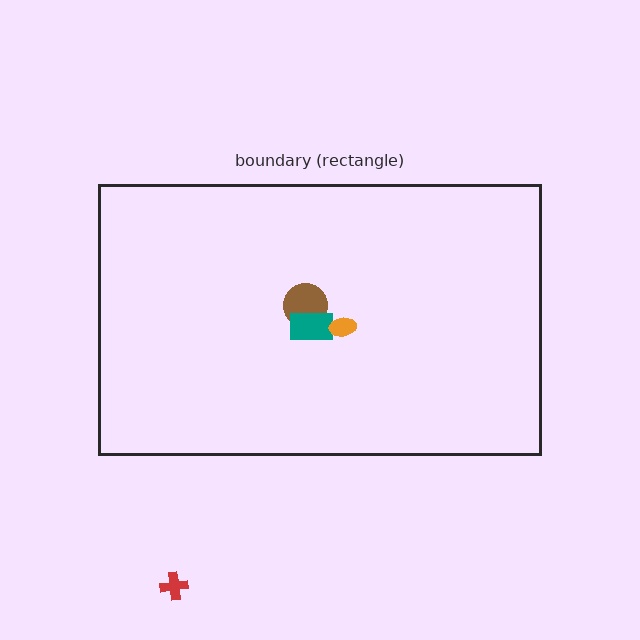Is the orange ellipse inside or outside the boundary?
Inside.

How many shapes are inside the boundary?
3 inside, 1 outside.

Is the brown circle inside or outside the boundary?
Inside.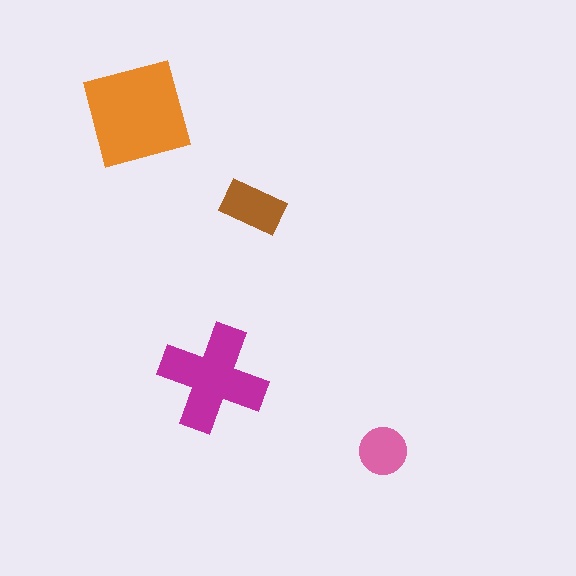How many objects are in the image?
There are 4 objects in the image.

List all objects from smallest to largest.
The pink circle, the brown rectangle, the magenta cross, the orange square.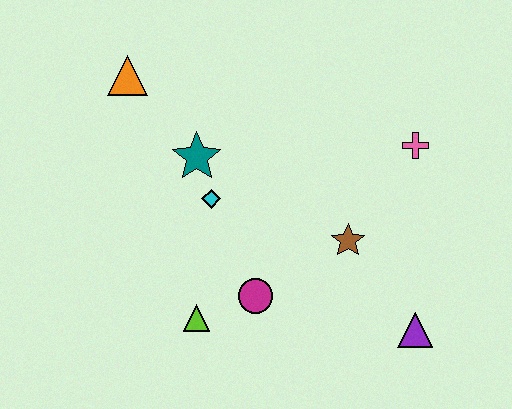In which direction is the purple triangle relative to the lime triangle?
The purple triangle is to the right of the lime triangle.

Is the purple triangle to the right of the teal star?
Yes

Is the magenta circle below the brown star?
Yes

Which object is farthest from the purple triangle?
The orange triangle is farthest from the purple triangle.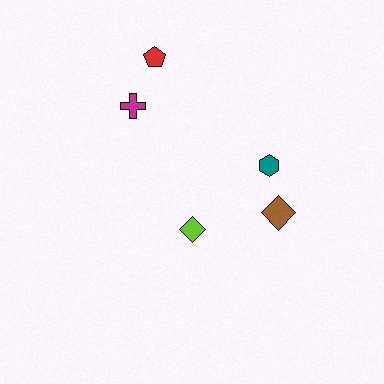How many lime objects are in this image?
There is 1 lime object.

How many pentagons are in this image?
There is 1 pentagon.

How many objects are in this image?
There are 5 objects.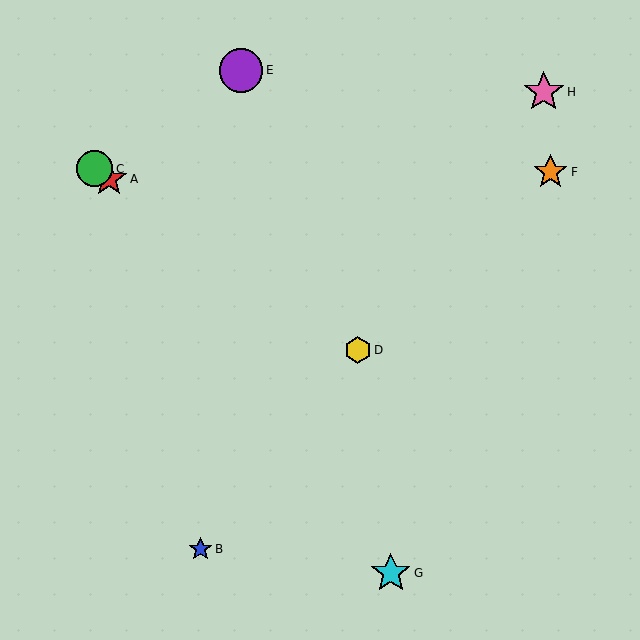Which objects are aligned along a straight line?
Objects A, C, D are aligned along a straight line.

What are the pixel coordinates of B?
Object B is at (201, 549).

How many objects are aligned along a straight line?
3 objects (A, C, D) are aligned along a straight line.